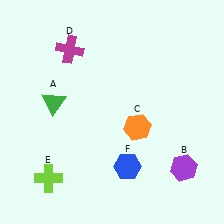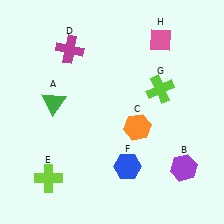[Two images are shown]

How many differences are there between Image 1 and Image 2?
There are 2 differences between the two images.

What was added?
A lime cross (G), a pink diamond (H) were added in Image 2.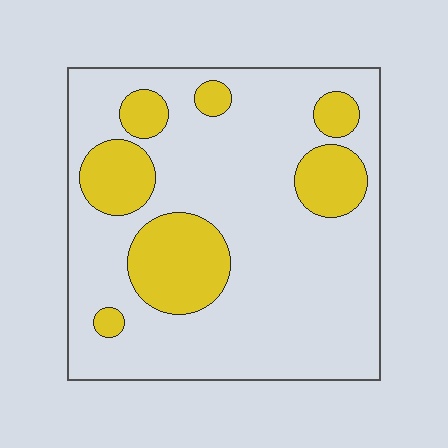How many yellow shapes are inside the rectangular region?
7.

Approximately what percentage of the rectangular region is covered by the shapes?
Approximately 25%.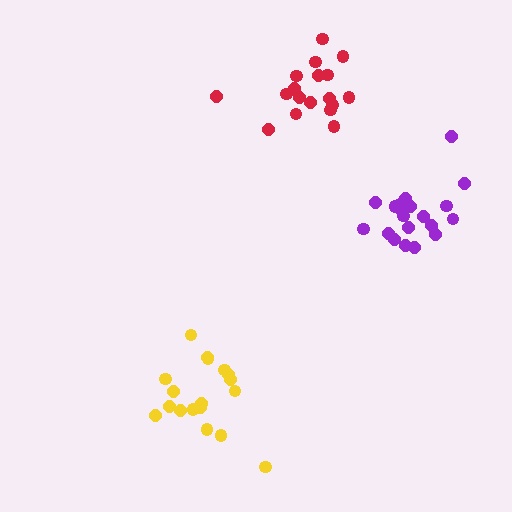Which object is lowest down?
The yellow cluster is bottommost.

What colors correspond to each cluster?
The clusters are colored: purple, red, yellow.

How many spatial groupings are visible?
There are 3 spatial groupings.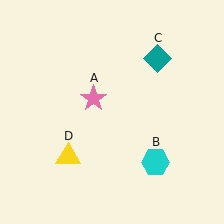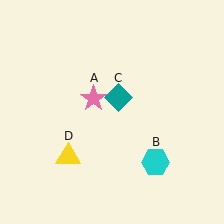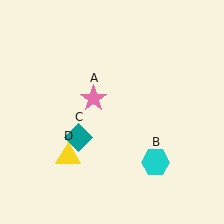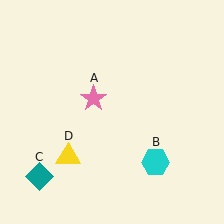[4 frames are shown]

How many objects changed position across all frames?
1 object changed position: teal diamond (object C).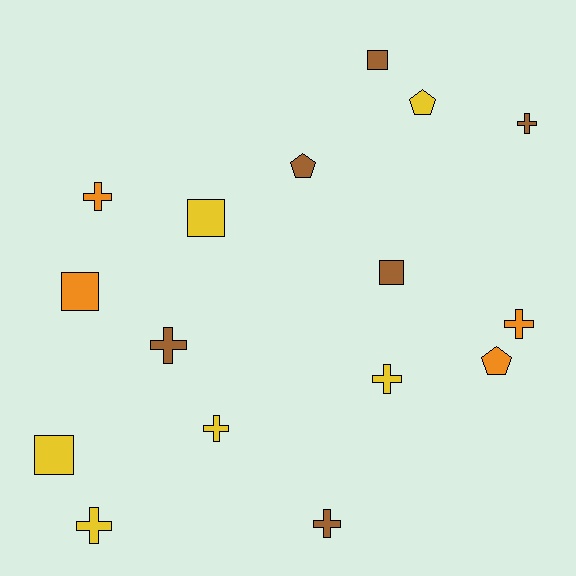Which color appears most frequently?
Brown, with 6 objects.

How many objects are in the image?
There are 16 objects.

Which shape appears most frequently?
Cross, with 8 objects.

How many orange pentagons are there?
There is 1 orange pentagon.